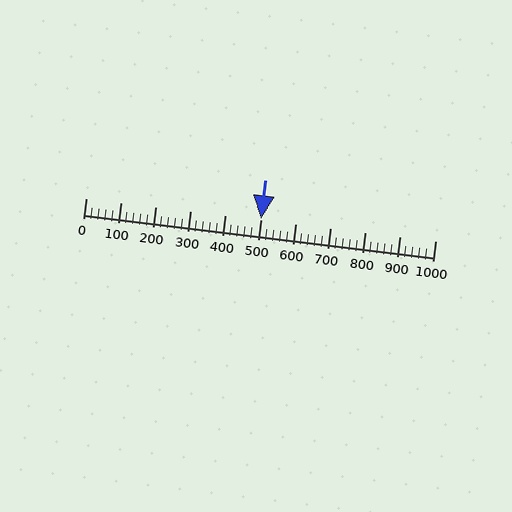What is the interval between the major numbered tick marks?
The major tick marks are spaced 100 units apart.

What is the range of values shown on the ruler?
The ruler shows values from 0 to 1000.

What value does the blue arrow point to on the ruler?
The blue arrow points to approximately 500.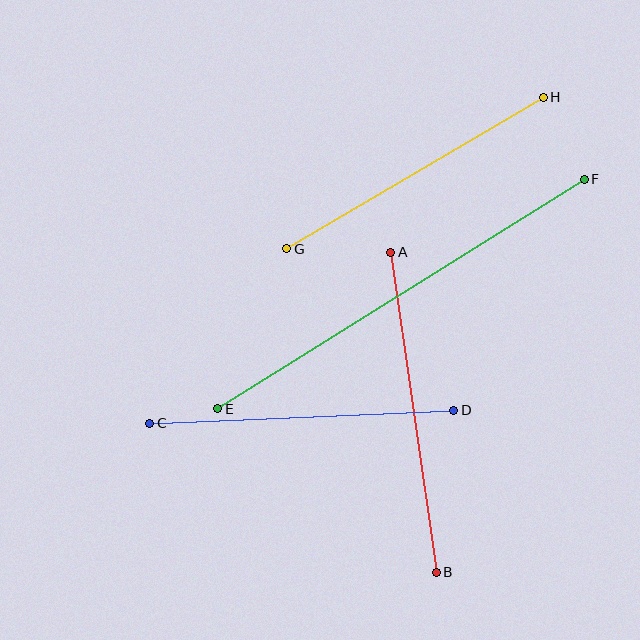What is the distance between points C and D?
The distance is approximately 304 pixels.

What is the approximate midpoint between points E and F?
The midpoint is at approximately (401, 294) pixels.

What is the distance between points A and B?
The distance is approximately 323 pixels.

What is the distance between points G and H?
The distance is approximately 298 pixels.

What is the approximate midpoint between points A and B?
The midpoint is at approximately (413, 412) pixels.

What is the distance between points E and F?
The distance is approximately 432 pixels.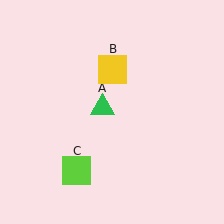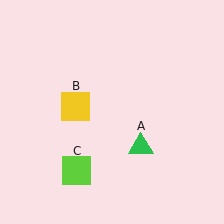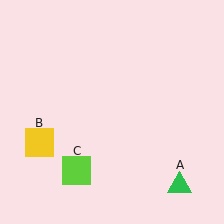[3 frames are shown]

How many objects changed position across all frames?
2 objects changed position: green triangle (object A), yellow square (object B).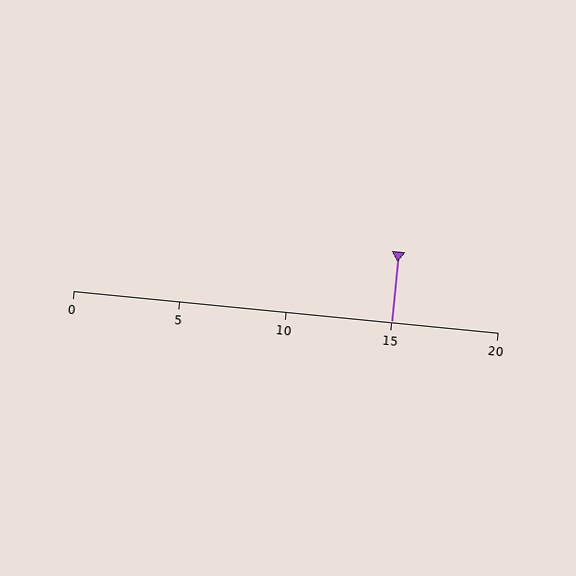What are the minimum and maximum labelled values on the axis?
The axis runs from 0 to 20.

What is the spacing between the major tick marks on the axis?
The major ticks are spaced 5 apart.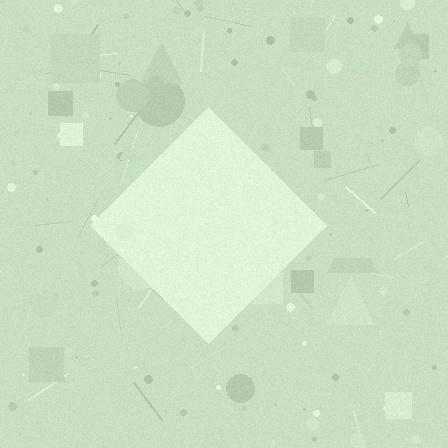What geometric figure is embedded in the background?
A diamond is embedded in the background.